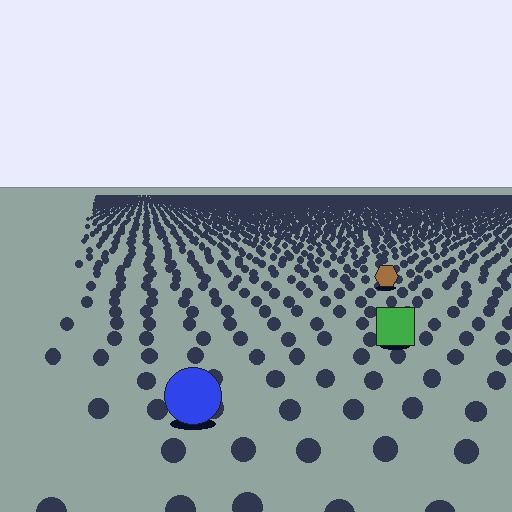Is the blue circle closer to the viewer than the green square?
Yes. The blue circle is closer — you can tell from the texture gradient: the ground texture is coarser near it.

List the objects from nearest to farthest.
From nearest to farthest: the blue circle, the green square, the brown hexagon.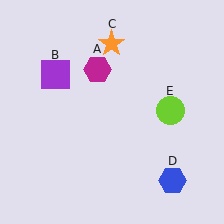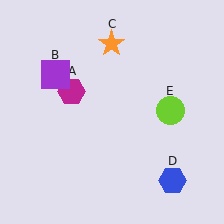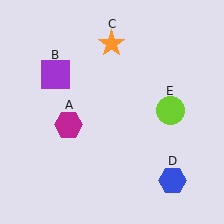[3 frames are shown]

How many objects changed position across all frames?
1 object changed position: magenta hexagon (object A).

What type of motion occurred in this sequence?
The magenta hexagon (object A) rotated counterclockwise around the center of the scene.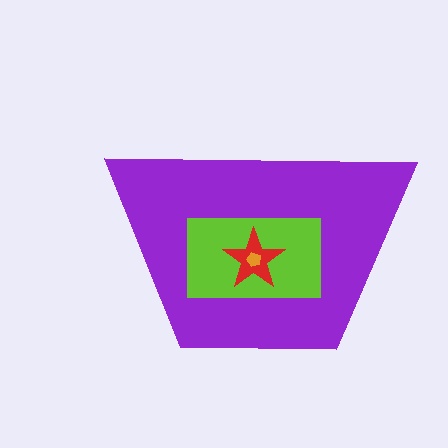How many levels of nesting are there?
4.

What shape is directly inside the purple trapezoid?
The lime rectangle.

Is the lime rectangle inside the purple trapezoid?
Yes.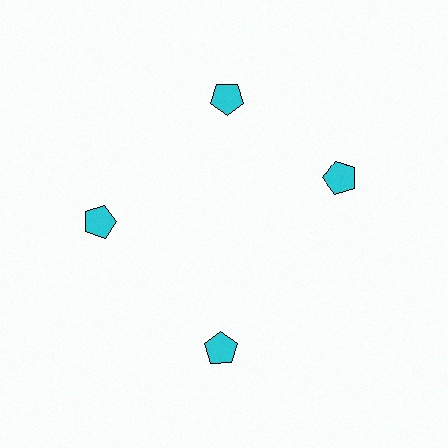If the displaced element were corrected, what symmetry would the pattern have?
It would have 4-fold rotational symmetry — the pattern would map onto itself every 90 degrees.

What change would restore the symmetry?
The symmetry would be restored by rotating it back into even spacing with its neighbors so that all 4 pentagons sit at equal angles and equal distance from the center.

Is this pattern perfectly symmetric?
No. The 4 cyan pentagons are arranged in a ring, but one element near the 3 o'clock position is rotated out of alignment along the ring, breaking the 4-fold rotational symmetry.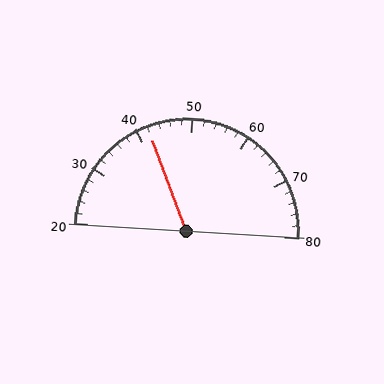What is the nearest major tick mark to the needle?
The nearest major tick mark is 40.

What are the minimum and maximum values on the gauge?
The gauge ranges from 20 to 80.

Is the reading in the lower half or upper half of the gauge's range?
The reading is in the lower half of the range (20 to 80).